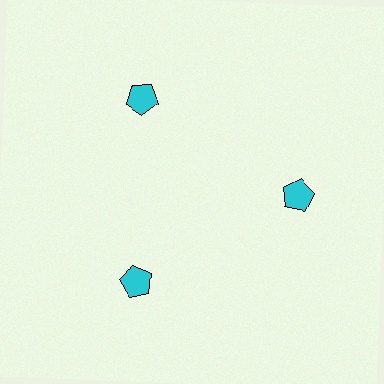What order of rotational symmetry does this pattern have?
This pattern has 3-fold rotational symmetry.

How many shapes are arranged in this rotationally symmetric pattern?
There are 3 shapes, arranged in 3 groups of 1.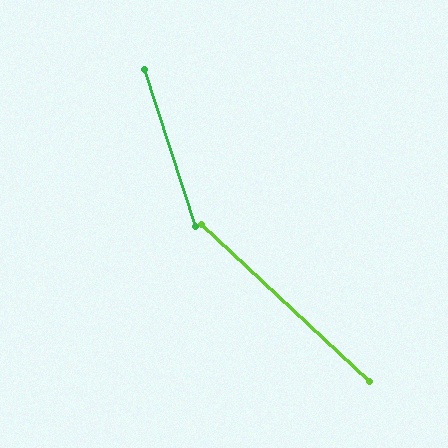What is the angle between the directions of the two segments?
Approximately 29 degrees.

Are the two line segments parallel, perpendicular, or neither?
Neither parallel nor perpendicular — they differ by about 29°.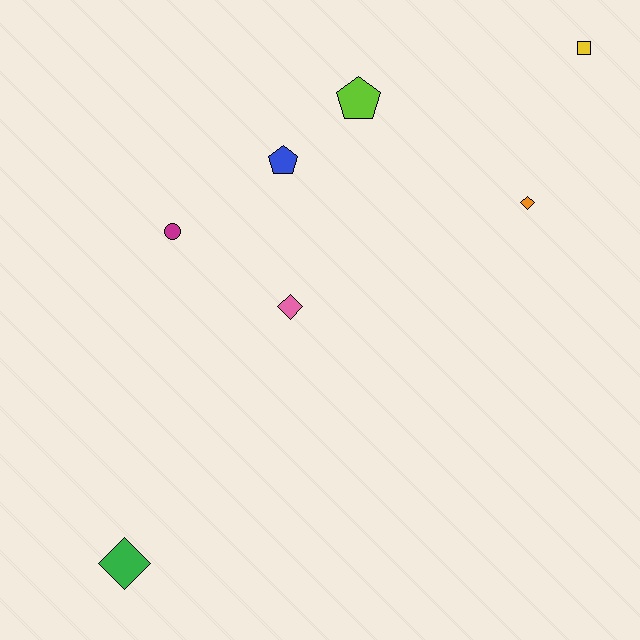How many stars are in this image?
There are no stars.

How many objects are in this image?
There are 7 objects.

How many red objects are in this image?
There are no red objects.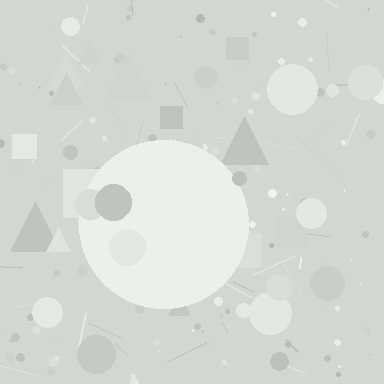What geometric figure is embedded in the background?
A circle is embedded in the background.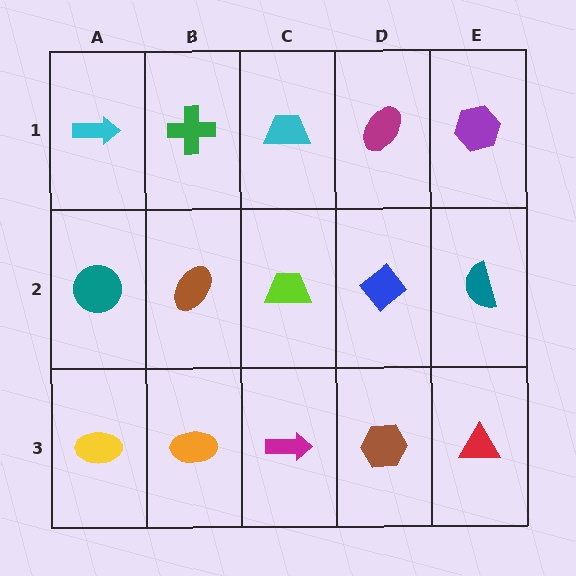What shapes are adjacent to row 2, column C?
A cyan trapezoid (row 1, column C), a magenta arrow (row 3, column C), a brown ellipse (row 2, column B), a blue diamond (row 2, column D).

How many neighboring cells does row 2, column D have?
4.